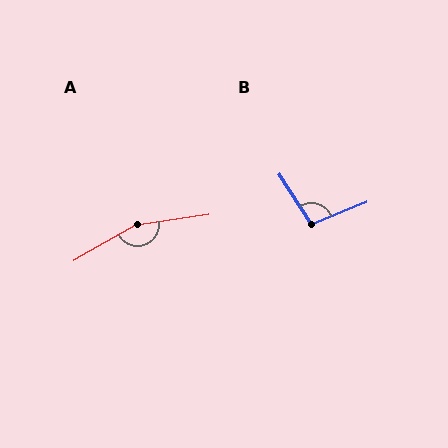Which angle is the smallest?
B, at approximately 100 degrees.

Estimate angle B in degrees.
Approximately 100 degrees.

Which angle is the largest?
A, at approximately 158 degrees.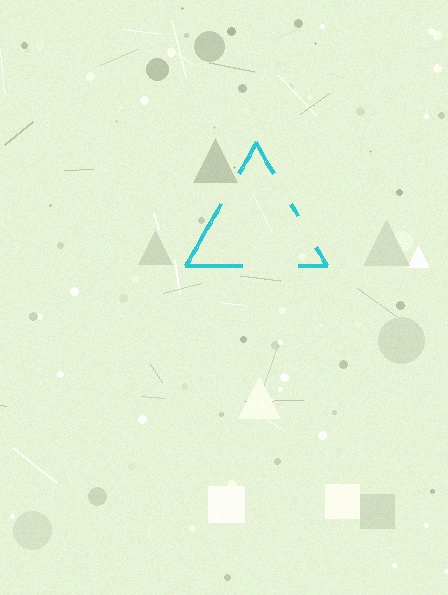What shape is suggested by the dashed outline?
The dashed outline suggests a triangle.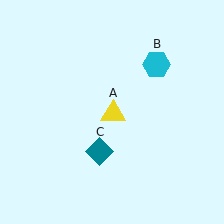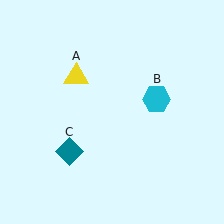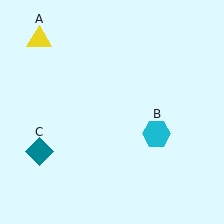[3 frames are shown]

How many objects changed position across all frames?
3 objects changed position: yellow triangle (object A), cyan hexagon (object B), teal diamond (object C).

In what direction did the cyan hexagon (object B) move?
The cyan hexagon (object B) moved down.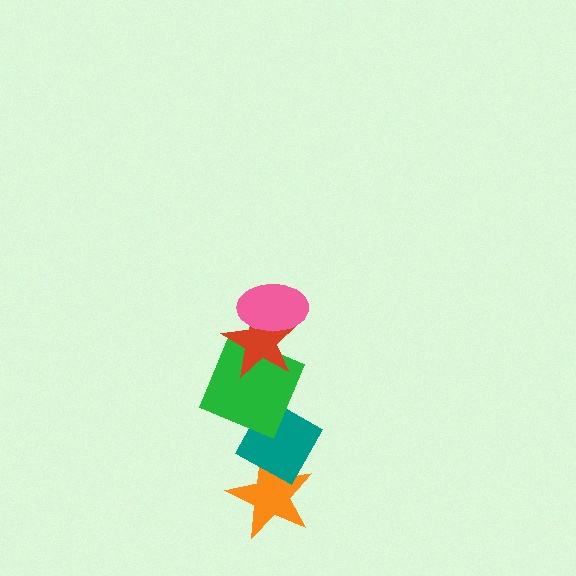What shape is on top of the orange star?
The teal diamond is on top of the orange star.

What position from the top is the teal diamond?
The teal diamond is 4th from the top.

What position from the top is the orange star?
The orange star is 5th from the top.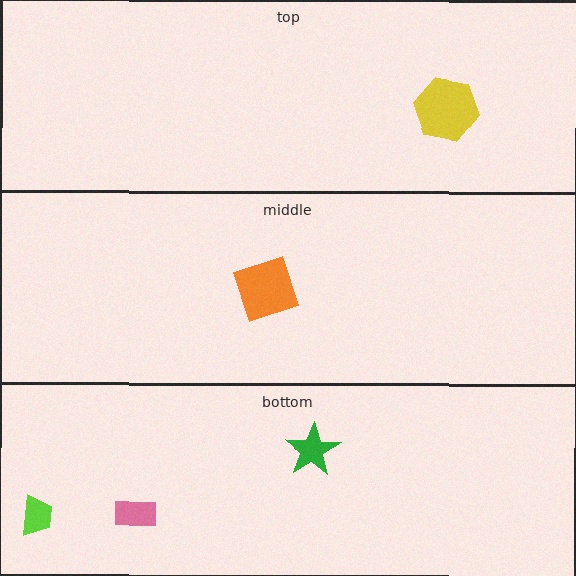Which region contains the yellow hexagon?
The top region.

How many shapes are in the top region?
1.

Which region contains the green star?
The bottom region.